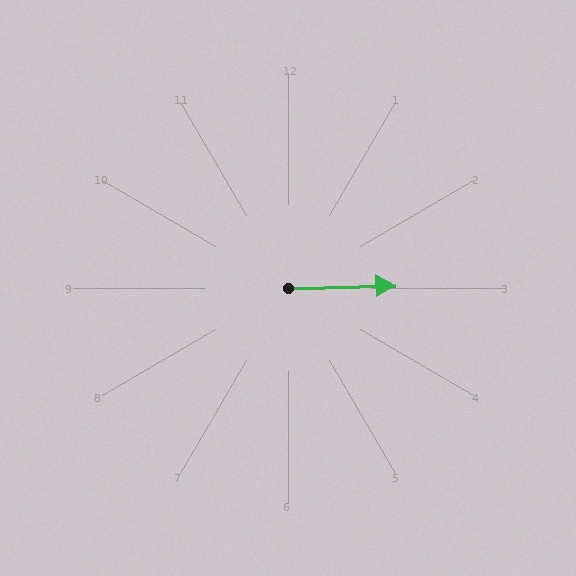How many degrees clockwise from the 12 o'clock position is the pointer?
Approximately 88 degrees.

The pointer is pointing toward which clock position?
Roughly 3 o'clock.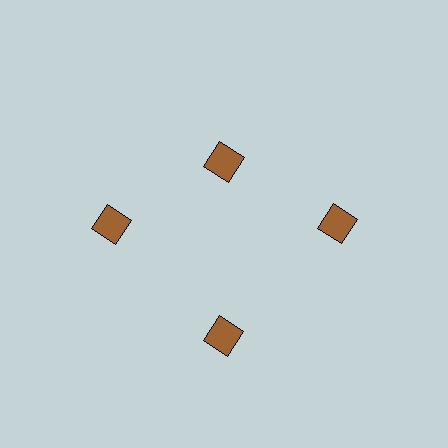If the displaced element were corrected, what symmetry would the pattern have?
It would have 4-fold rotational symmetry — the pattern would map onto itself every 90 degrees.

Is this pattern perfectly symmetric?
No. The 4 brown diamonds are arranged in a ring, but one element near the 12 o'clock position is pulled inward toward the center, breaking the 4-fold rotational symmetry.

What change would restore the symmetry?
The symmetry would be restored by moving it outward, back onto the ring so that all 4 diamonds sit at equal angles and equal distance from the center.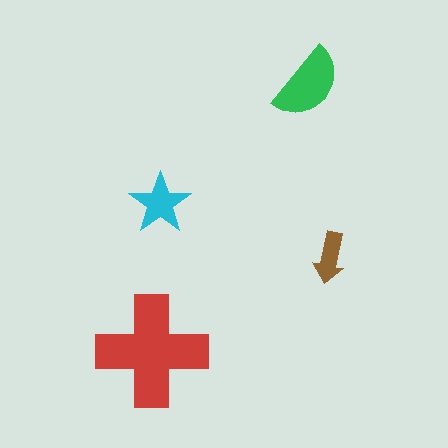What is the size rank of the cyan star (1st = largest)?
3rd.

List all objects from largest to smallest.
The red cross, the green semicircle, the cyan star, the brown arrow.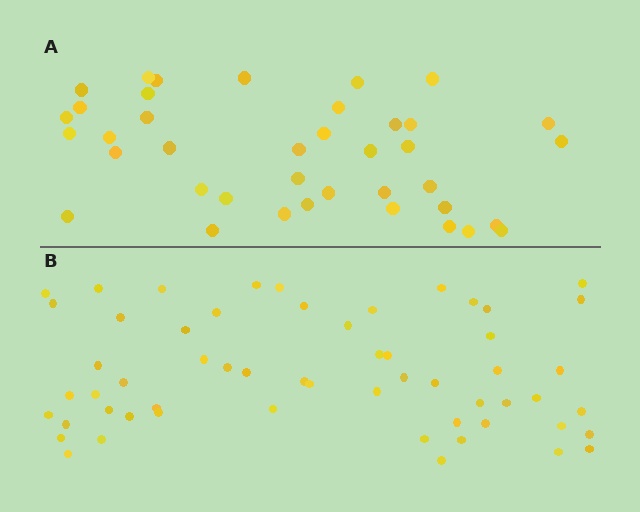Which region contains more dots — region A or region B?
Region B (the bottom region) has more dots.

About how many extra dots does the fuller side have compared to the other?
Region B has approximately 20 more dots than region A.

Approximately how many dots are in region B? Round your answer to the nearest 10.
About 60 dots. (The exact count is 57, which rounds to 60.)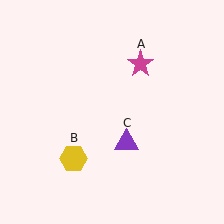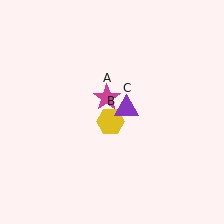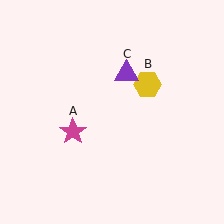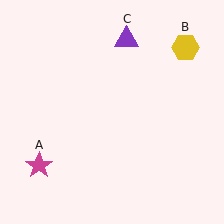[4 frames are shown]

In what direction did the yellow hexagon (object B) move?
The yellow hexagon (object B) moved up and to the right.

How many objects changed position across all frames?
3 objects changed position: magenta star (object A), yellow hexagon (object B), purple triangle (object C).